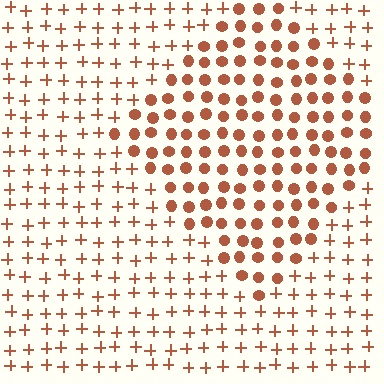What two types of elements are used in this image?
The image uses circles inside the diamond region and plus signs outside it.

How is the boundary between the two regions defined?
The boundary is defined by a change in element shape: circles inside vs. plus signs outside. All elements share the same color and spacing.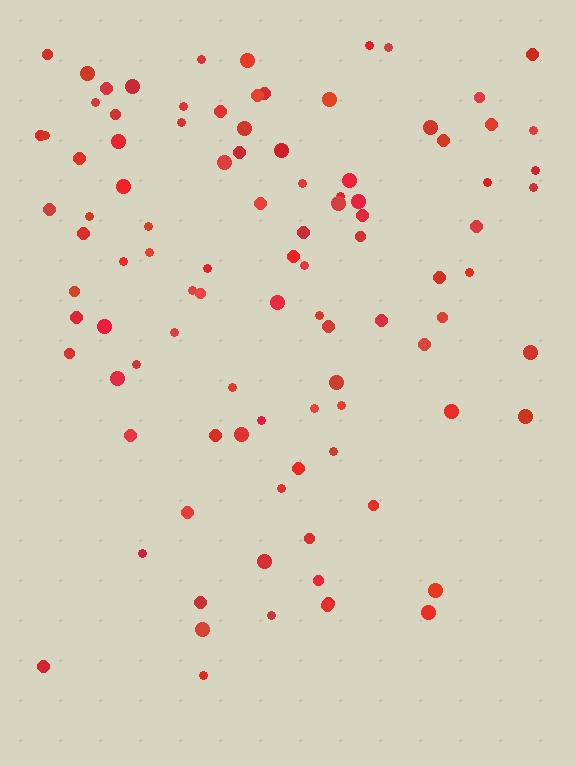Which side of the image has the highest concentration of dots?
The top.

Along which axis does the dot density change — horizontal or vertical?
Vertical.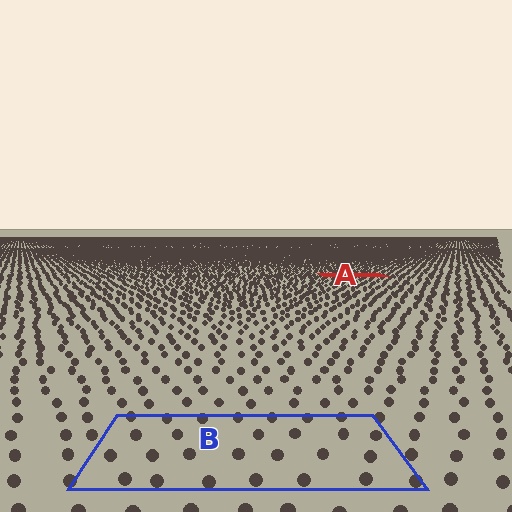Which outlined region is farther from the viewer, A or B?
Region A is farther from the viewer — the texture elements inside it appear smaller and more densely packed.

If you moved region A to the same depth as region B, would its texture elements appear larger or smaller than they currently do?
They would appear larger. At a closer depth, the same texture elements are projected at a bigger on-screen size.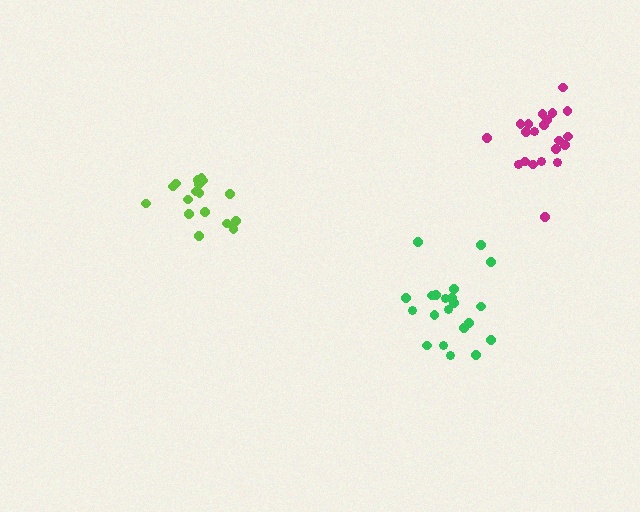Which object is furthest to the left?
The lime cluster is leftmost.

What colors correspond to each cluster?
The clusters are colored: magenta, lime, green.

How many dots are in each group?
Group 1: 21 dots, Group 2: 17 dots, Group 3: 21 dots (59 total).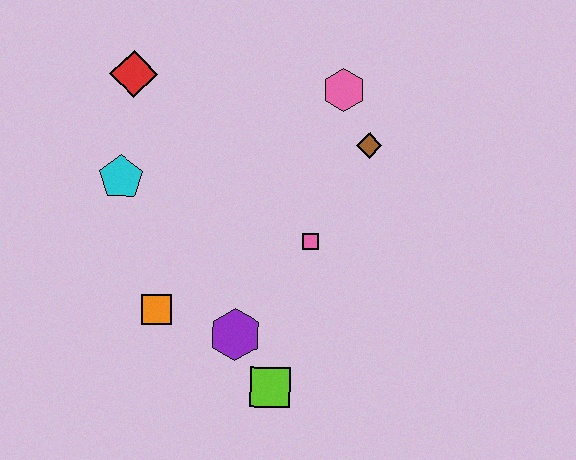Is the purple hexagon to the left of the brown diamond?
Yes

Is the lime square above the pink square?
No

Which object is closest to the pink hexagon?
The brown diamond is closest to the pink hexagon.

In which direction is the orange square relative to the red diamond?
The orange square is below the red diamond.